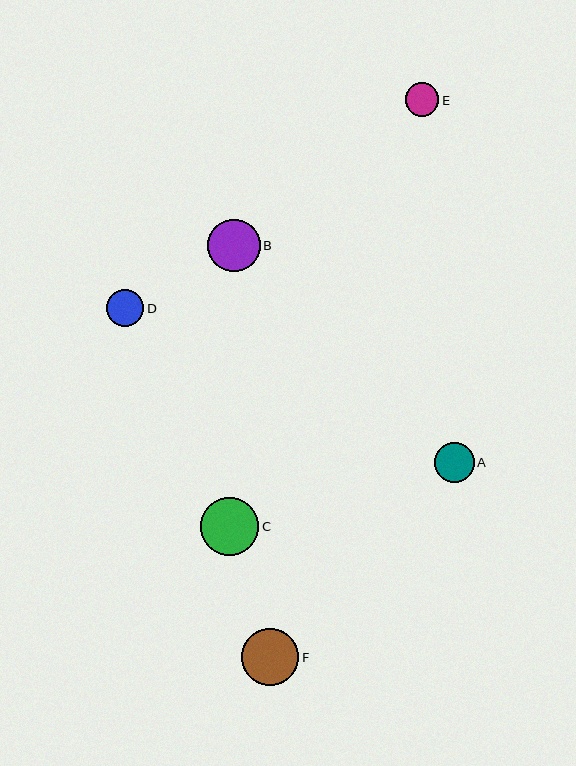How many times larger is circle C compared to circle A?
Circle C is approximately 1.4 times the size of circle A.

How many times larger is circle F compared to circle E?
Circle F is approximately 1.7 times the size of circle E.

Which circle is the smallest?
Circle E is the smallest with a size of approximately 34 pixels.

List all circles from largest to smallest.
From largest to smallest: C, F, B, A, D, E.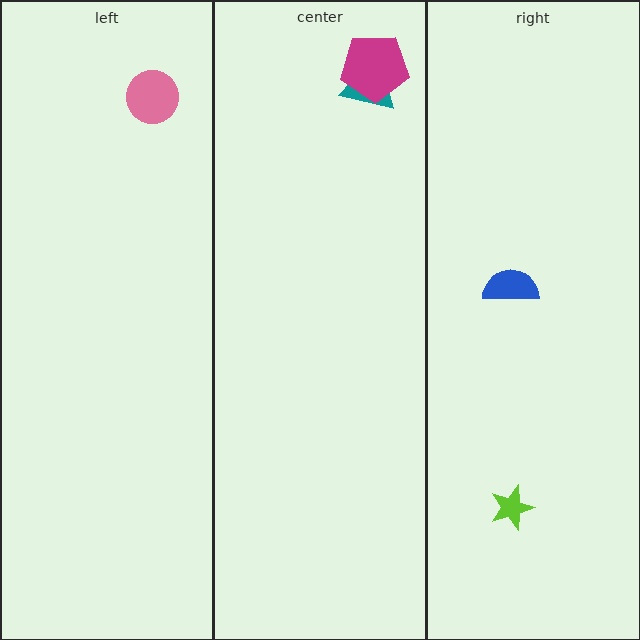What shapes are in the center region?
The teal triangle, the magenta pentagon.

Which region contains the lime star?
The right region.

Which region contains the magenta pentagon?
The center region.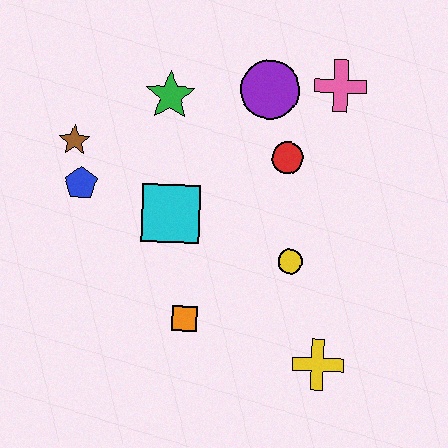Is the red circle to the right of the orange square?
Yes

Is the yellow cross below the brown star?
Yes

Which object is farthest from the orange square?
The pink cross is farthest from the orange square.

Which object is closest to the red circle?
The purple circle is closest to the red circle.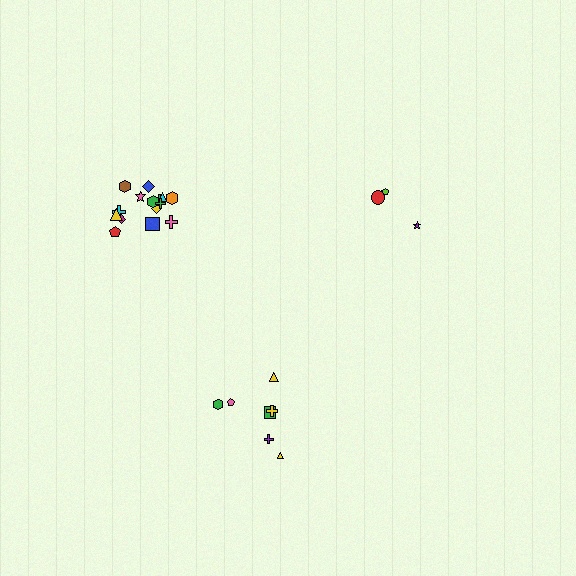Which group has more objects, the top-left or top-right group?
The top-left group.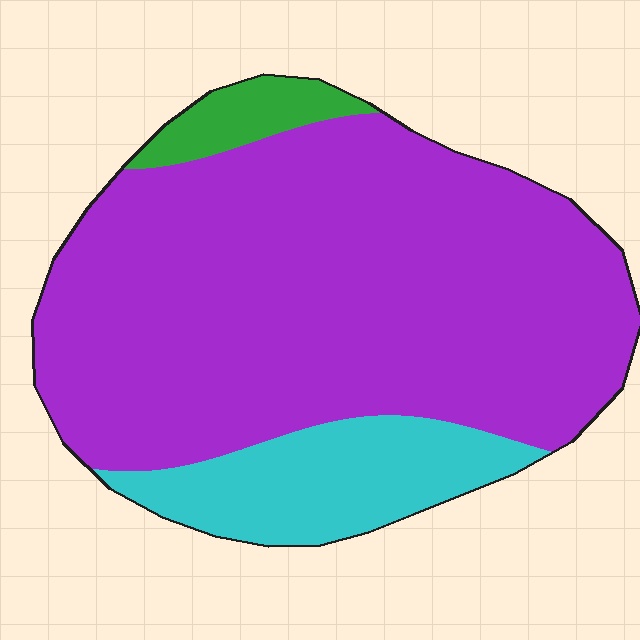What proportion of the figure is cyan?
Cyan covers around 15% of the figure.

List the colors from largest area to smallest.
From largest to smallest: purple, cyan, green.